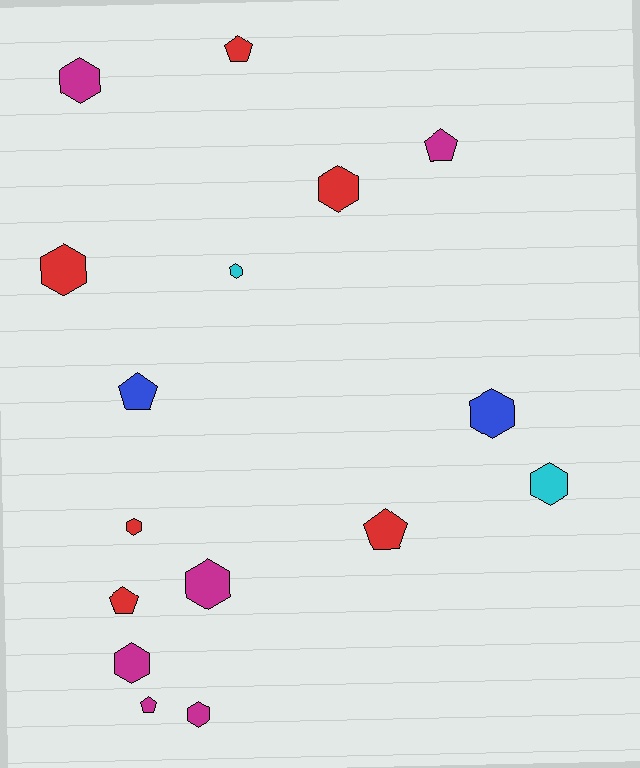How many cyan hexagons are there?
There are 2 cyan hexagons.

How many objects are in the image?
There are 16 objects.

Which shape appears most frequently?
Hexagon, with 10 objects.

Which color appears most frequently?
Red, with 6 objects.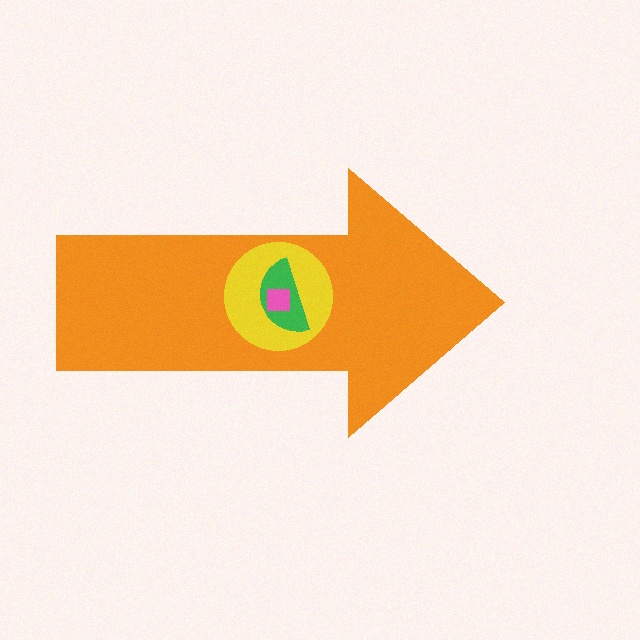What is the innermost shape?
The pink square.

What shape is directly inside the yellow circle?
The green semicircle.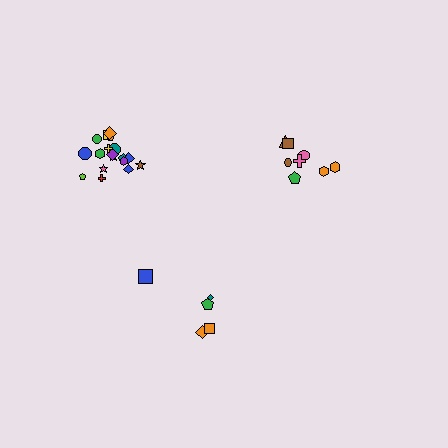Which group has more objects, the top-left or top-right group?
The top-left group.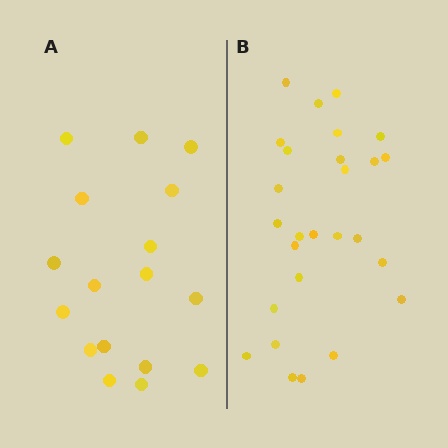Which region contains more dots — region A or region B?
Region B (the right region) has more dots.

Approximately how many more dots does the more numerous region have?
Region B has roughly 10 or so more dots than region A.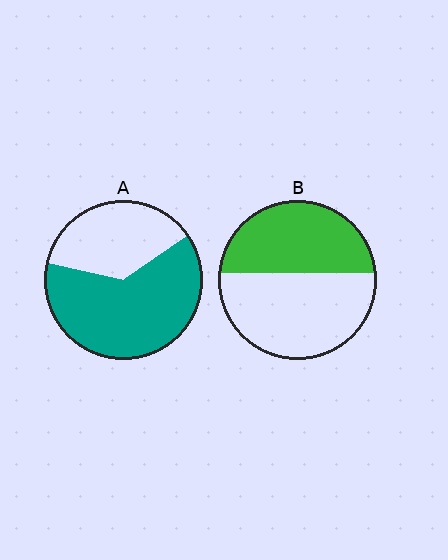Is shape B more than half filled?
No.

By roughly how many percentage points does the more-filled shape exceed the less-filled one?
By roughly 20 percentage points (A over B).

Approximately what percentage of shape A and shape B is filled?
A is approximately 65% and B is approximately 45%.